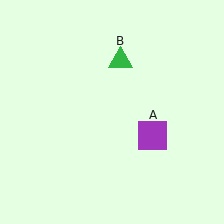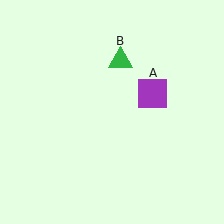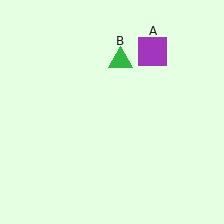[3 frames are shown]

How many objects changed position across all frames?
1 object changed position: purple square (object A).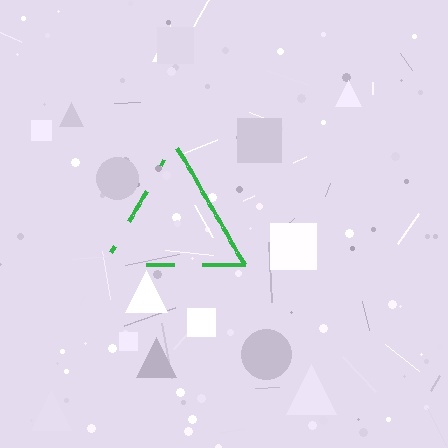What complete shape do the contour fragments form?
The contour fragments form a triangle.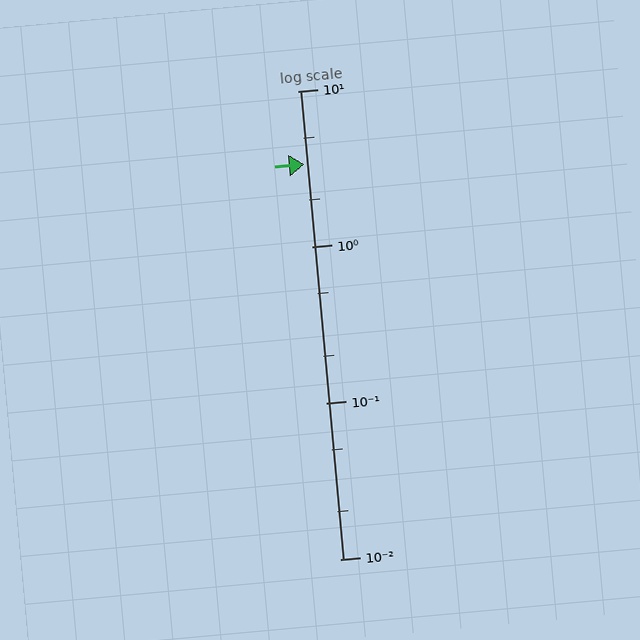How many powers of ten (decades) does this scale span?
The scale spans 3 decades, from 0.01 to 10.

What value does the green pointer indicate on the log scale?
The pointer indicates approximately 3.4.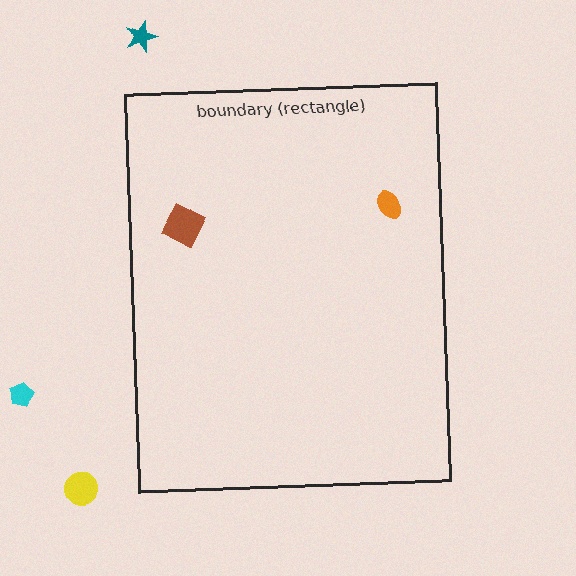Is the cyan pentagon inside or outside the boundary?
Outside.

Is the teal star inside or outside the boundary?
Outside.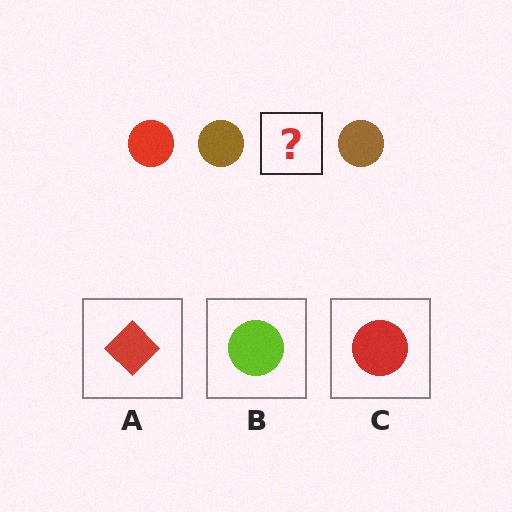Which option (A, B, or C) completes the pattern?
C.